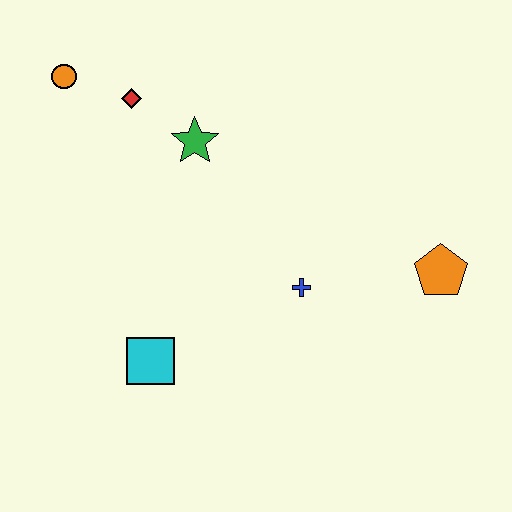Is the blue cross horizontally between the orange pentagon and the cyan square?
Yes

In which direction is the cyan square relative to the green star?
The cyan square is below the green star.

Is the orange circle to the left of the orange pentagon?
Yes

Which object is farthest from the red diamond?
The orange pentagon is farthest from the red diamond.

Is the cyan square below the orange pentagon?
Yes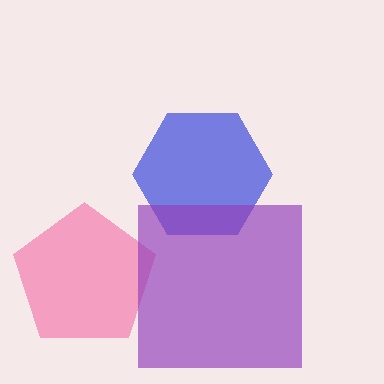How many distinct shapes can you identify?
There are 3 distinct shapes: a blue hexagon, a pink pentagon, a purple square.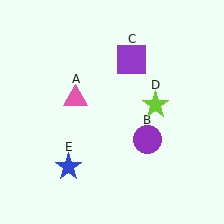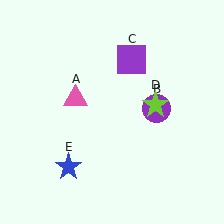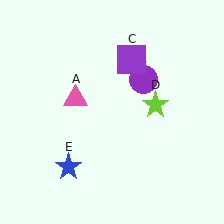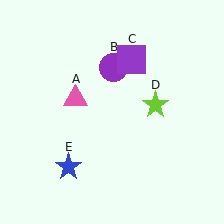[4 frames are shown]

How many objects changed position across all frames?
1 object changed position: purple circle (object B).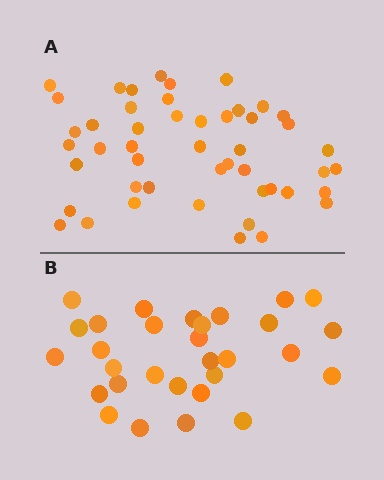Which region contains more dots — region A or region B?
Region A (the top region) has more dots.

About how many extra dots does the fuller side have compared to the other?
Region A has approximately 20 more dots than region B.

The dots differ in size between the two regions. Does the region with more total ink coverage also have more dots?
No. Region B has more total ink coverage because its dots are larger, but region A actually contains more individual dots. Total area can be misleading — the number of items is what matters here.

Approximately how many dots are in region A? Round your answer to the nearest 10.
About 50 dots. (The exact count is 48, which rounds to 50.)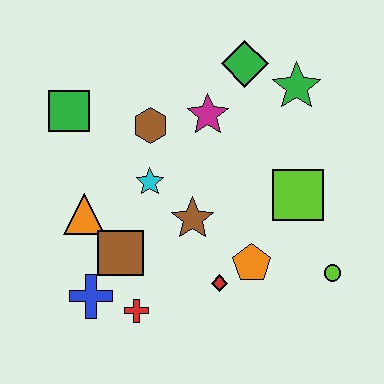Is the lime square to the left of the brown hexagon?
No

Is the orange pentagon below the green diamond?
Yes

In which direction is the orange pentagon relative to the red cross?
The orange pentagon is to the right of the red cross.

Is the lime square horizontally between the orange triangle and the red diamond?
No